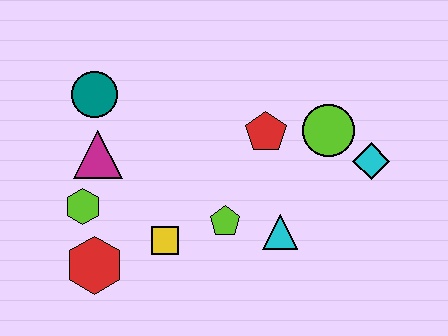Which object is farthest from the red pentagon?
The red hexagon is farthest from the red pentagon.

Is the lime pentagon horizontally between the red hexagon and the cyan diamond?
Yes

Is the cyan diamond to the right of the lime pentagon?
Yes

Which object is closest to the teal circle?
The magenta triangle is closest to the teal circle.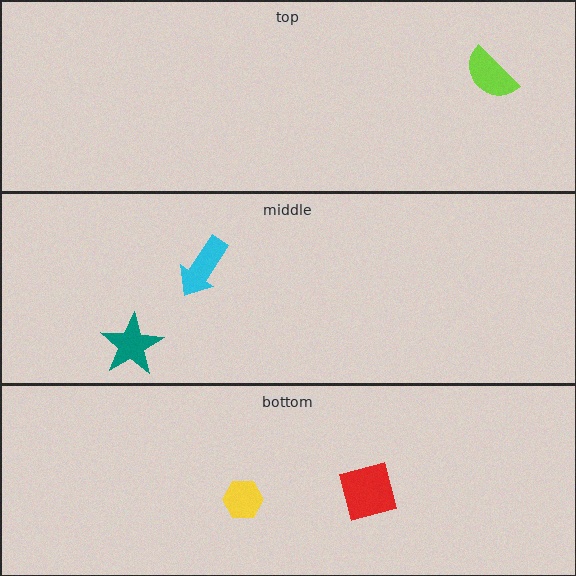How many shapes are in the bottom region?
2.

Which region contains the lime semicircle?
The top region.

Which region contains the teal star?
The middle region.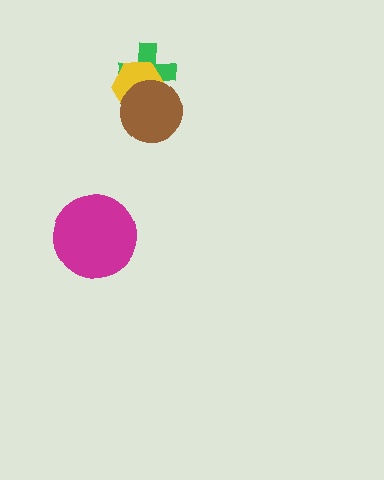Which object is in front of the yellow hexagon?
The brown circle is in front of the yellow hexagon.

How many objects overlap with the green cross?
2 objects overlap with the green cross.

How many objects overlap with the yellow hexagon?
2 objects overlap with the yellow hexagon.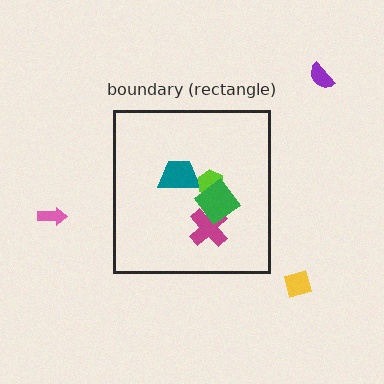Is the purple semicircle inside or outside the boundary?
Outside.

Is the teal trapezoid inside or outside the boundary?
Inside.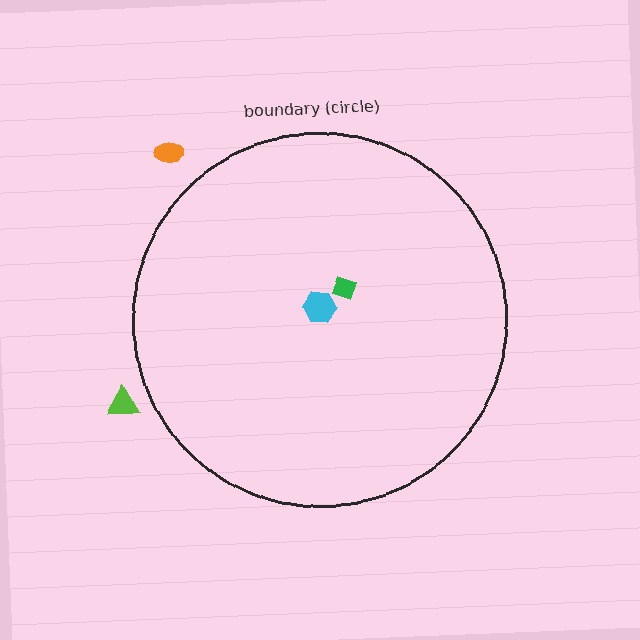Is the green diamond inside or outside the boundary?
Inside.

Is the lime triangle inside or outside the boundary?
Outside.